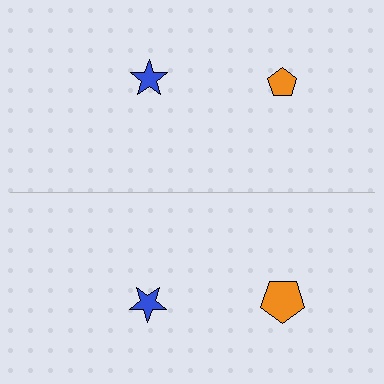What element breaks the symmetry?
The orange pentagon on the bottom side has a different size than its mirror counterpart.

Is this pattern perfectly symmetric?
No, the pattern is not perfectly symmetric. The orange pentagon on the bottom side has a different size than its mirror counterpart.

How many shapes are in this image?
There are 4 shapes in this image.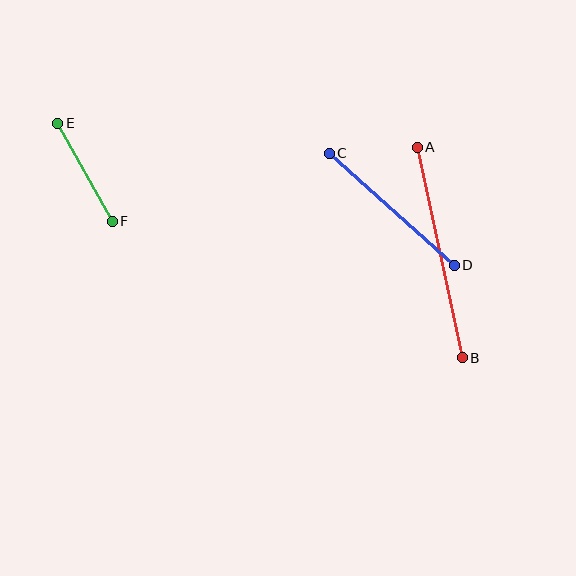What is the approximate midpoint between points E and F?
The midpoint is at approximately (85, 172) pixels.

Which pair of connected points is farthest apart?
Points A and B are farthest apart.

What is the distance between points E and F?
The distance is approximately 112 pixels.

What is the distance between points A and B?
The distance is approximately 215 pixels.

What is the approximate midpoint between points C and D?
The midpoint is at approximately (392, 209) pixels.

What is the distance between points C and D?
The distance is approximately 168 pixels.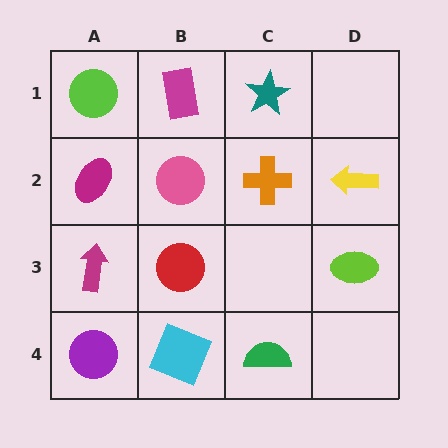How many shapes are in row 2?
4 shapes.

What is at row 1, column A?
A lime circle.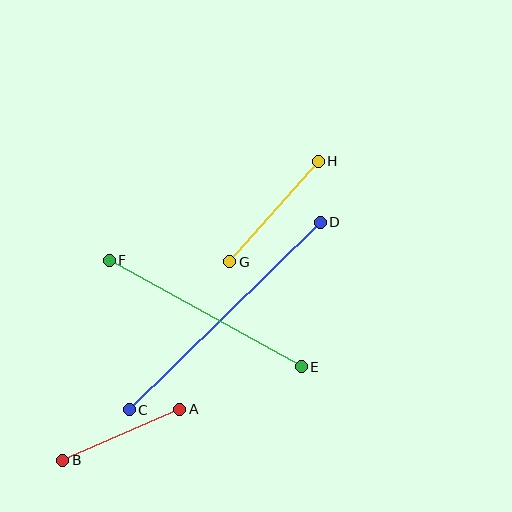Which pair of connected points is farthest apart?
Points C and D are farthest apart.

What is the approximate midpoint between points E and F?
The midpoint is at approximately (205, 314) pixels.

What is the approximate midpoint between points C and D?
The midpoint is at approximately (225, 316) pixels.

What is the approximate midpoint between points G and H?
The midpoint is at approximately (274, 211) pixels.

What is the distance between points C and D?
The distance is approximately 268 pixels.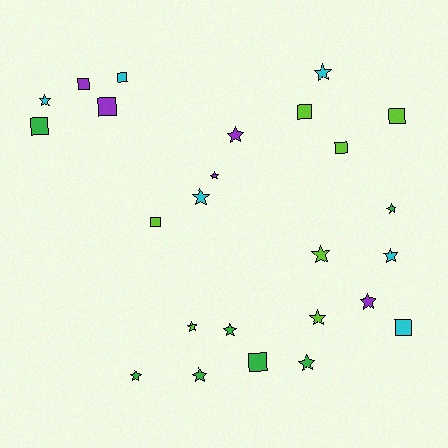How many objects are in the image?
There are 25 objects.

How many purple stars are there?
There are 3 purple stars.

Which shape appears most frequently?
Star, with 15 objects.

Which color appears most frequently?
Lime, with 7 objects.